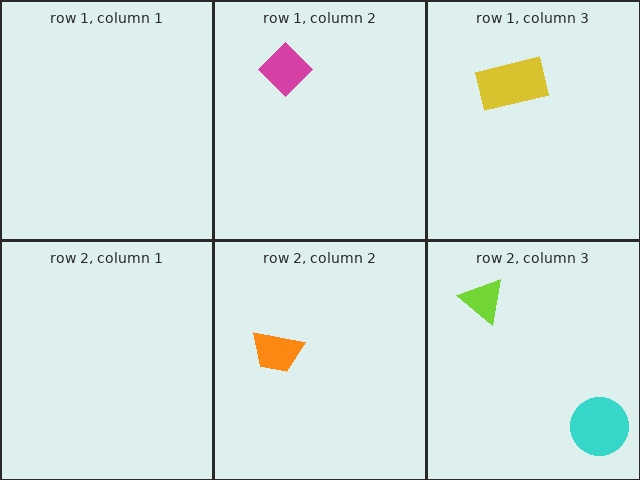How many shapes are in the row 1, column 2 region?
1.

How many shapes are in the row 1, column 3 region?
1.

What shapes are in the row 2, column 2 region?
The orange trapezoid.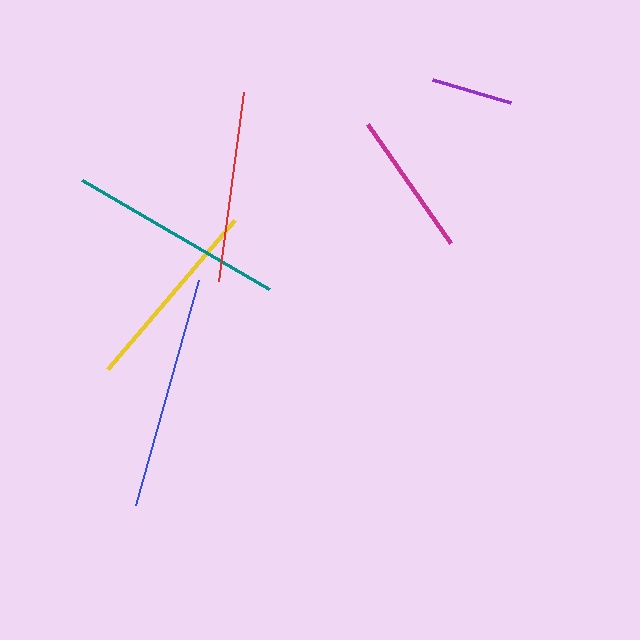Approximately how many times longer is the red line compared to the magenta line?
The red line is approximately 1.3 times the length of the magenta line.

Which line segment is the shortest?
The purple line is the shortest at approximately 81 pixels.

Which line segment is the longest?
The blue line is the longest at approximately 234 pixels.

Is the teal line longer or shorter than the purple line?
The teal line is longer than the purple line.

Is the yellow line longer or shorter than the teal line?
The teal line is longer than the yellow line.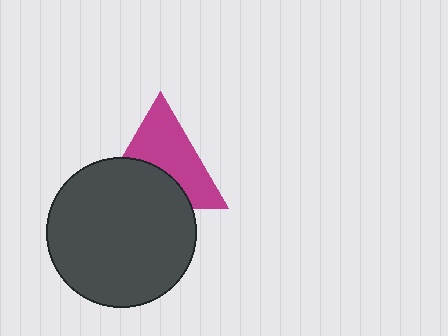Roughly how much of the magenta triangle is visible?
About half of it is visible (roughly 57%).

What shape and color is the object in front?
The object in front is a dark gray circle.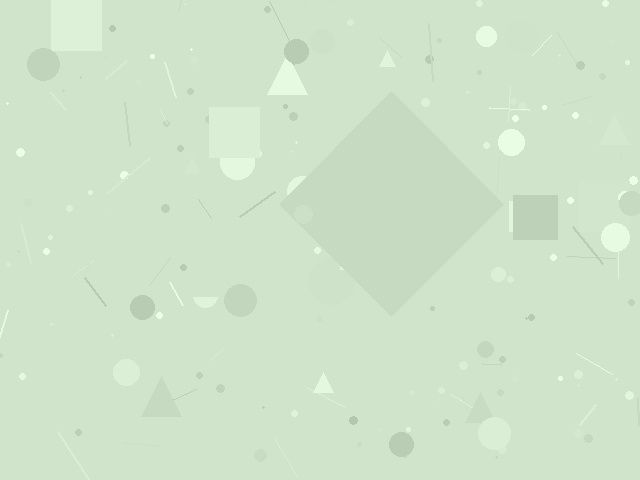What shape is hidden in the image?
A diamond is hidden in the image.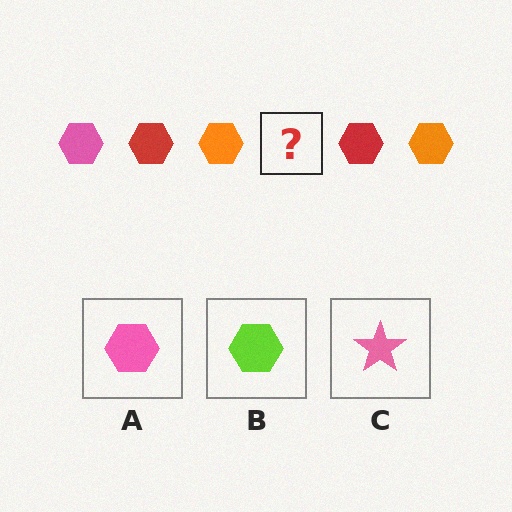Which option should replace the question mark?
Option A.